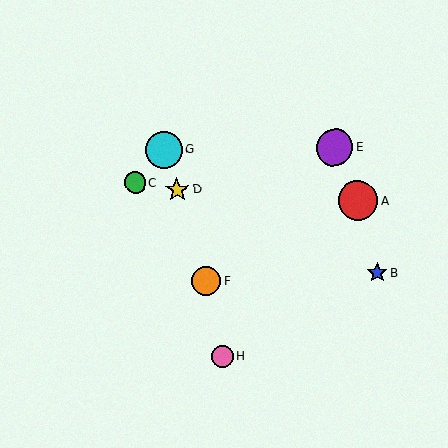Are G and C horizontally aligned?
No, G is at y≈150 and C is at y≈183.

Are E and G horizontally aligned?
Yes, both are at y≈148.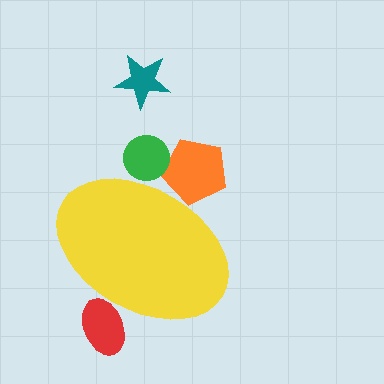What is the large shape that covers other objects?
A yellow ellipse.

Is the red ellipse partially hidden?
Yes, the red ellipse is partially hidden behind the yellow ellipse.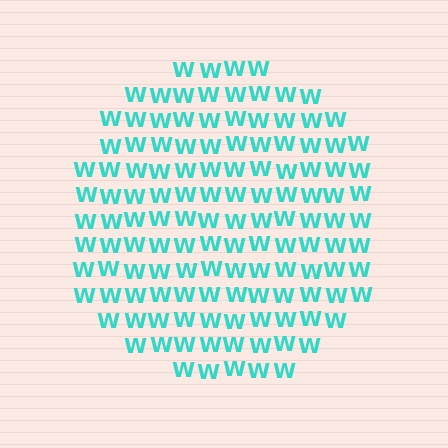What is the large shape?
The large shape is a circle.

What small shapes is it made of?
It is made of small letter W's.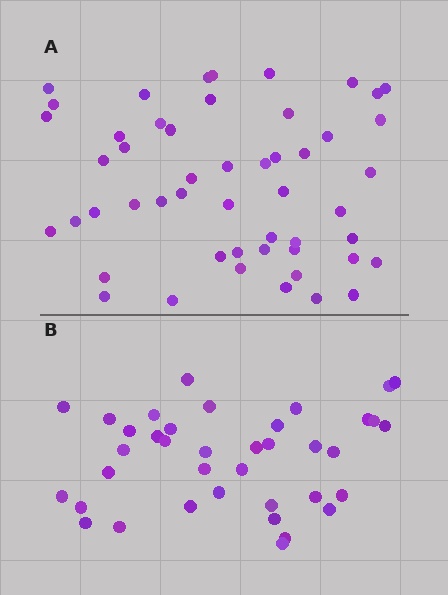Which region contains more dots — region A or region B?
Region A (the top region) has more dots.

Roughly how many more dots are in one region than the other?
Region A has approximately 15 more dots than region B.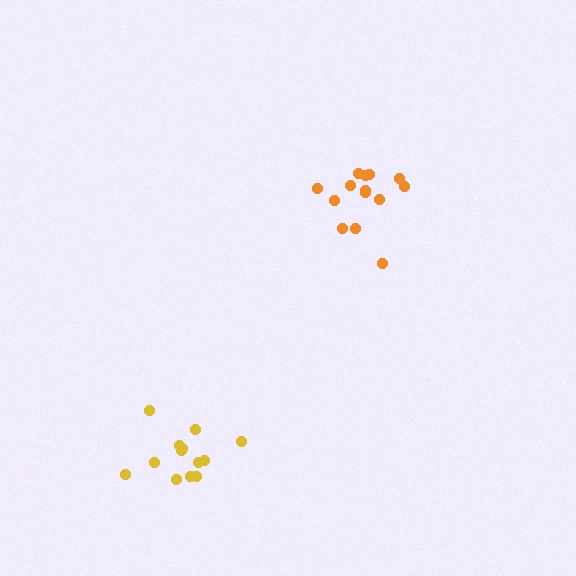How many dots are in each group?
Group 1: 14 dots, Group 2: 13 dots (27 total).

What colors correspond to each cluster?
The clusters are colored: orange, yellow.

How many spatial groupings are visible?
There are 2 spatial groupings.